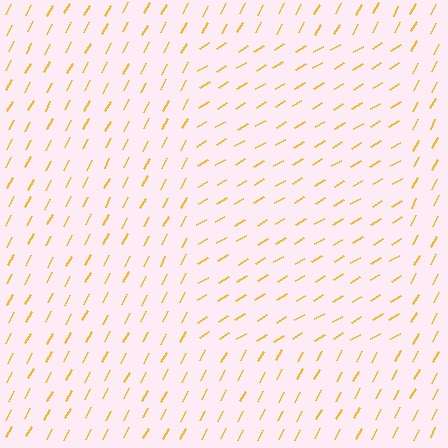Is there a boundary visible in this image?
Yes, there is a texture boundary formed by a change in line orientation.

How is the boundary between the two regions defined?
The boundary is defined purely by a change in line orientation (approximately 31 degrees difference). All lines are the same color and thickness.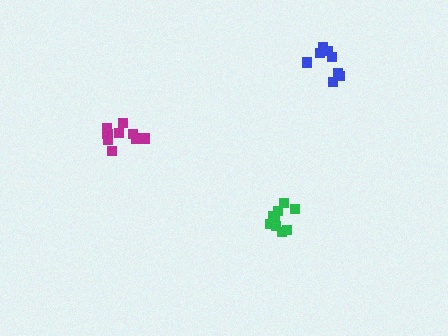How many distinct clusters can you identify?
There are 3 distinct clusters.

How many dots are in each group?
Group 1: 9 dots, Group 2: 10 dots, Group 3: 8 dots (27 total).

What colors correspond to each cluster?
The clusters are colored: green, magenta, blue.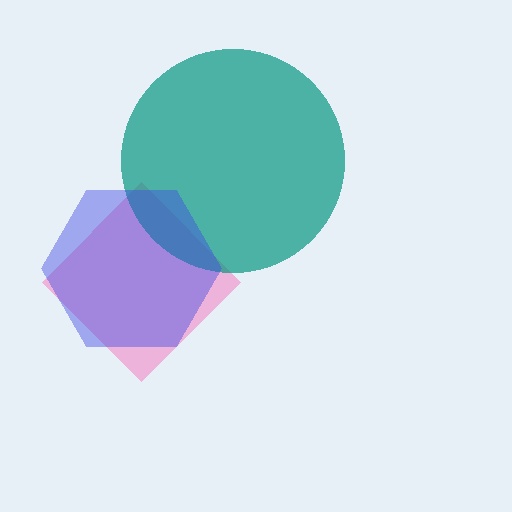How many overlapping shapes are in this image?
There are 3 overlapping shapes in the image.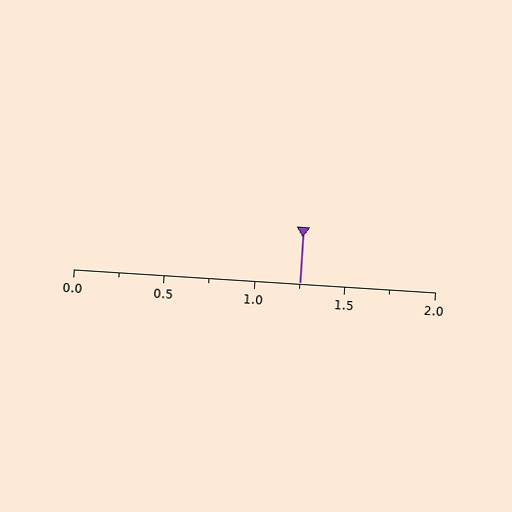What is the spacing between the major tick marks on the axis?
The major ticks are spaced 0.5 apart.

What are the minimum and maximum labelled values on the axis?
The axis runs from 0.0 to 2.0.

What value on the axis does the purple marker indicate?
The marker indicates approximately 1.25.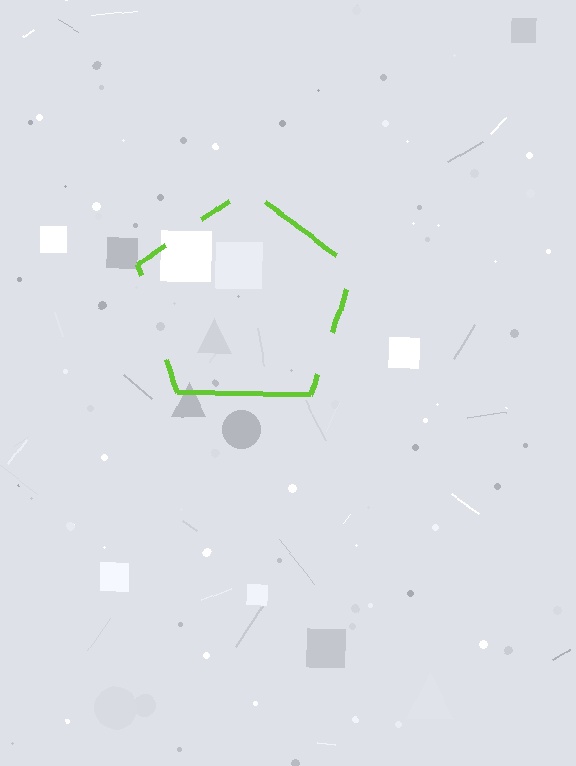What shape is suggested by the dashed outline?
The dashed outline suggests a pentagon.